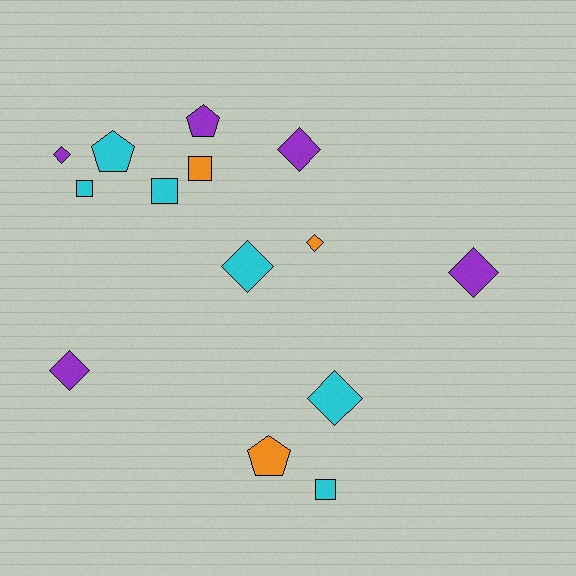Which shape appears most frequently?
Diamond, with 7 objects.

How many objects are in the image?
There are 14 objects.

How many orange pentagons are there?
There is 1 orange pentagon.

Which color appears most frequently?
Cyan, with 6 objects.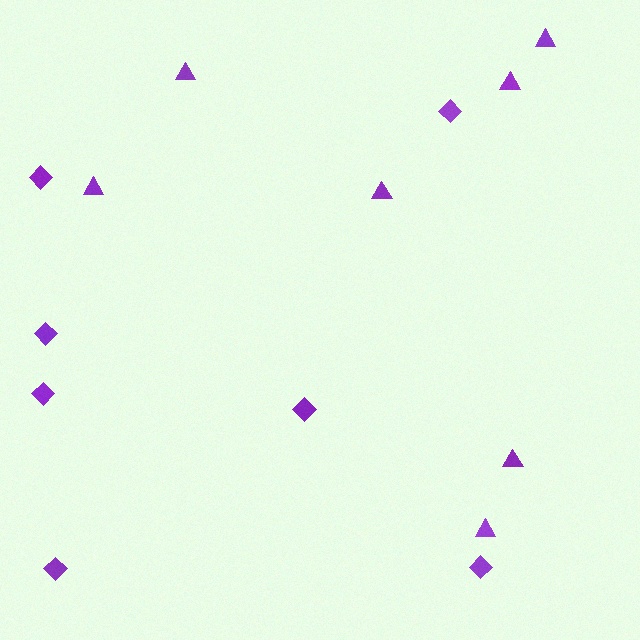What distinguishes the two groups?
There are 2 groups: one group of diamonds (7) and one group of triangles (7).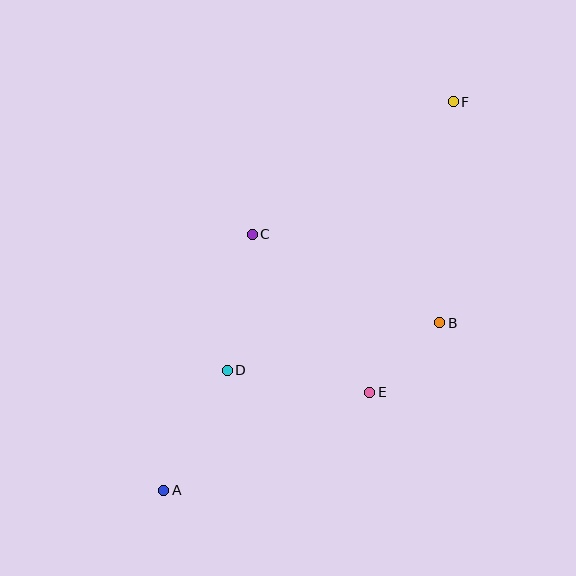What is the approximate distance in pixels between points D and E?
The distance between D and E is approximately 144 pixels.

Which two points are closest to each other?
Points B and E are closest to each other.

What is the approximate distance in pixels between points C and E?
The distance between C and E is approximately 197 pixels.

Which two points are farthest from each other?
Points A and F are farthest from each other.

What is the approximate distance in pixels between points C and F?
The distance between C and F is approximately 241 pixels.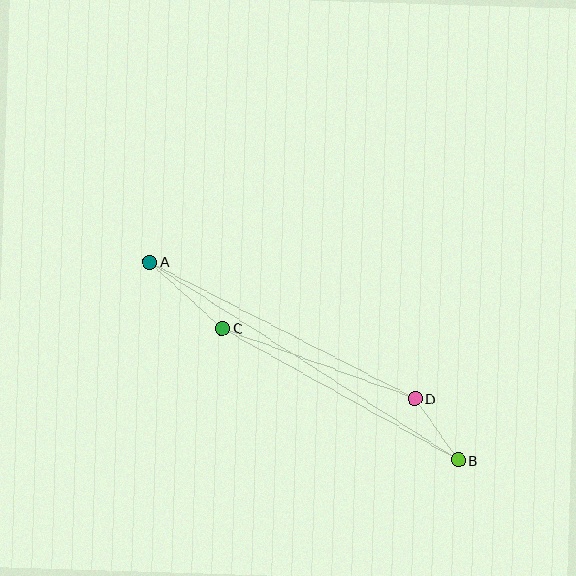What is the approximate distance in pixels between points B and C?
The distance between B and C is approximately 270 pixels.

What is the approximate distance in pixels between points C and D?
The distance between C and D is approximately 204 pixels.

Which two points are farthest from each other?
Points A and B are farthest from each other.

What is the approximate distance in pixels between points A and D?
The distance between A and D is approximately 298 pixels.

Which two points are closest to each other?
Points B and D are closest to each other.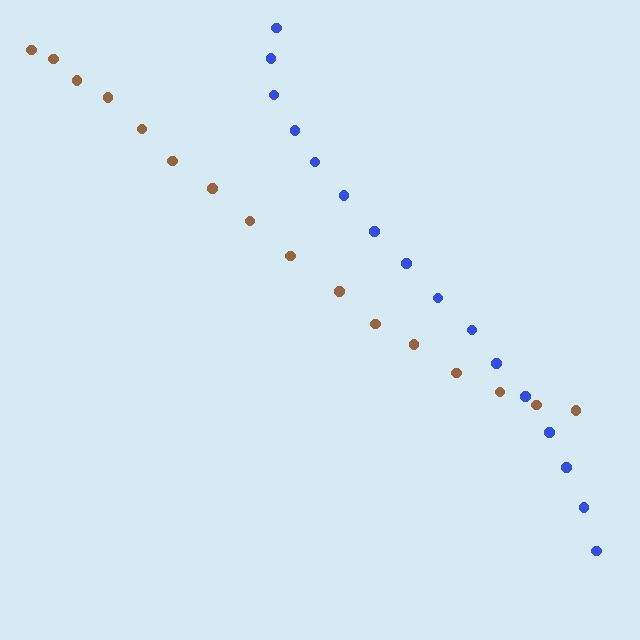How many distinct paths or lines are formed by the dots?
There are 2 distinct paths.